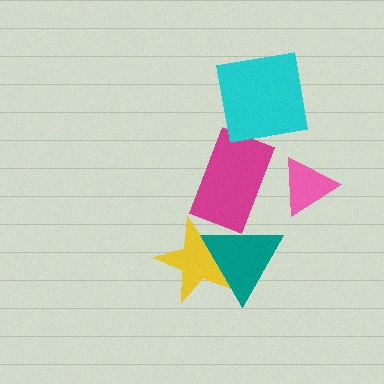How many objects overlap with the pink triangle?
0 objects overlap with the pink triangle.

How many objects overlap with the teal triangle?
2 objects overlap with the teal triangle.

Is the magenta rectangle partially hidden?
Yes, it is partially covered by another shape.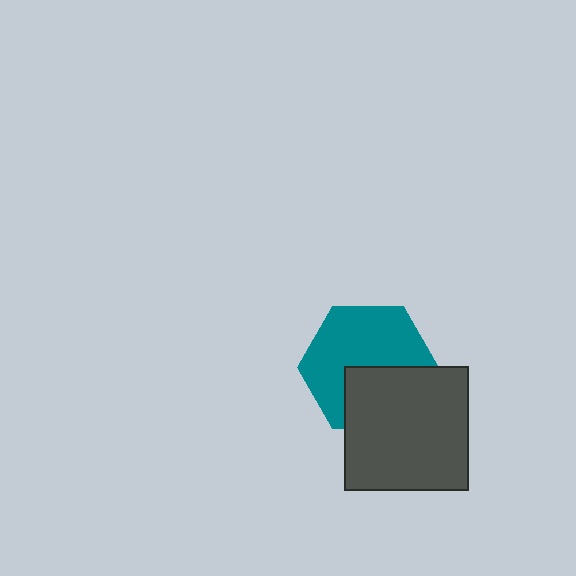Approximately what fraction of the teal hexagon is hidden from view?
Roughly 38% of the teal hexagon is hidden behind the dark gray square.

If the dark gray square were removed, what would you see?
You would see the complete teal hexagon.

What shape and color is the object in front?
The object in front is a dark gray square.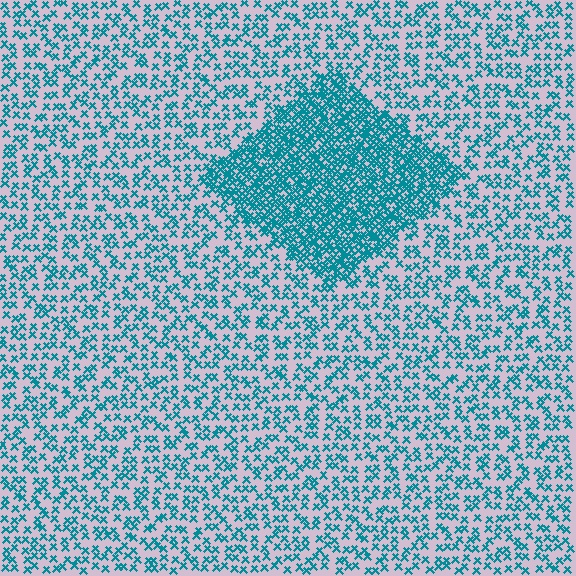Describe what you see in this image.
The image contains small teal elements arranged at two different densities. A diamond-shaped region is visible where the elements are more densely packed than the surrounding area.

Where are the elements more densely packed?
The elements are more densely packed inside the diamond boundary.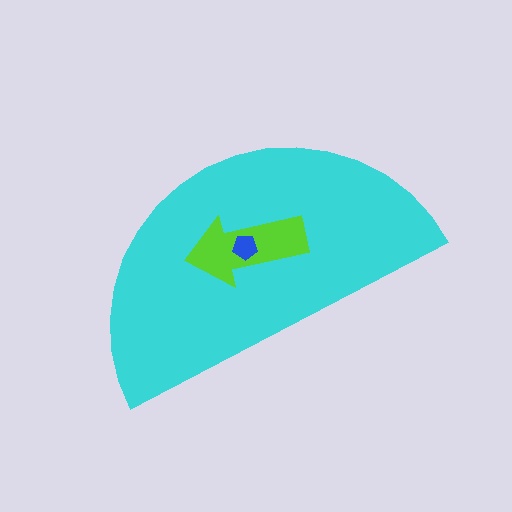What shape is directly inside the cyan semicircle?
The lime arrow.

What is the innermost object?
The blue pentagon.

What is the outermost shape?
The cyan semicircle.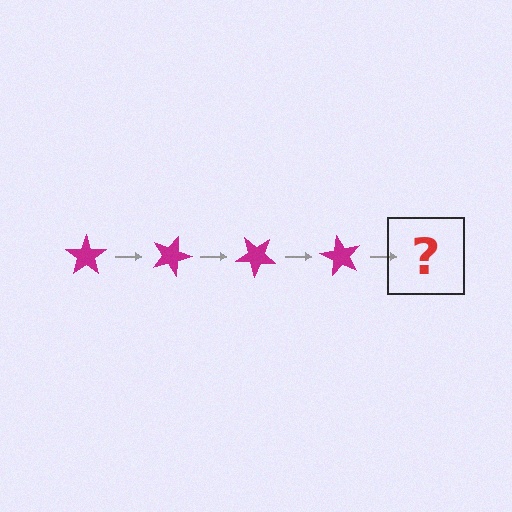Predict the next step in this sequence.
The next step is a magenta star rotated 80 degrees.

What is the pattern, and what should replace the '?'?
The pattern is that the star rotates 20 degrees each step. The '?' should be a magenta star rotated 80 degrees.